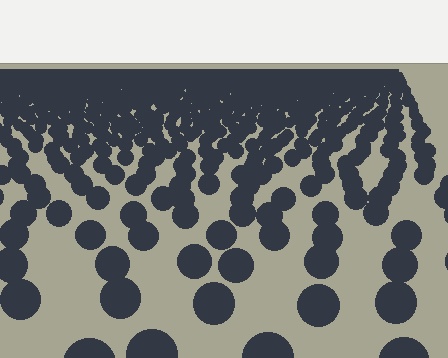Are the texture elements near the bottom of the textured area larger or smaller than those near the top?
Larger. Near the bottom, elements are closer to the viewer and appear at a bigger on-screen size.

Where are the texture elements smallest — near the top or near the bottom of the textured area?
Near the top.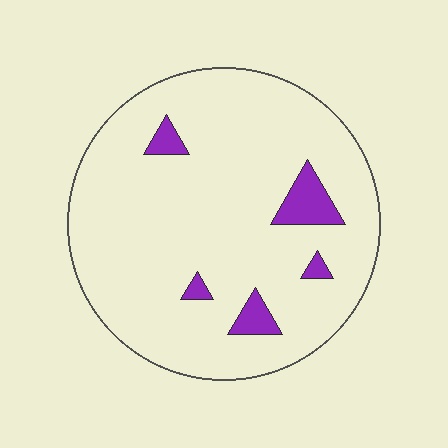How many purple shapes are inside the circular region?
5.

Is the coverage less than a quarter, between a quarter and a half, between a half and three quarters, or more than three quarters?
Less than a quarter.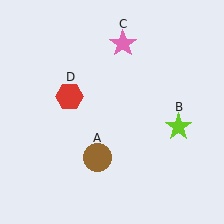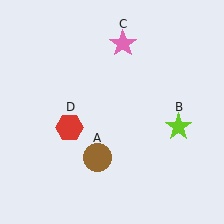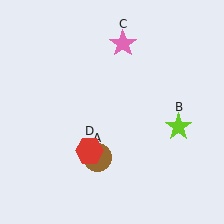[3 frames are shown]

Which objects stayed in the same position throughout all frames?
Brown circle (object A) and lime star (object B) and pink star (object C) remained stationary.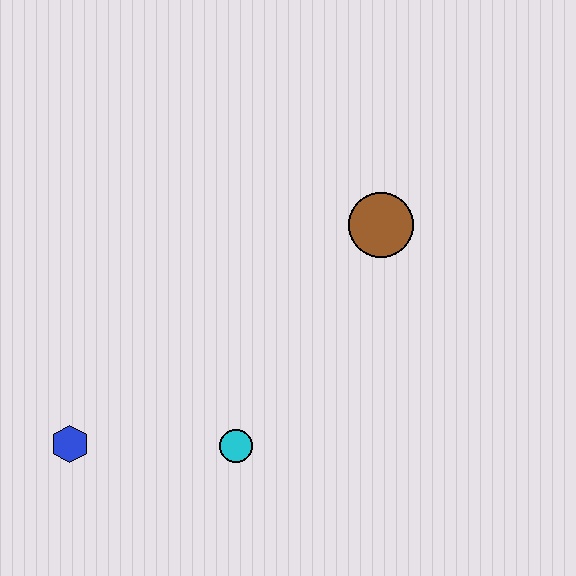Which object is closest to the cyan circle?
The blue hexagon is closest to the cyan circle.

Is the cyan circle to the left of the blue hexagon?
No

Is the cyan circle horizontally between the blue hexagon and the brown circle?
Yes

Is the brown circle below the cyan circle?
No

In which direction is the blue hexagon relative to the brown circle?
The blue hexagon is to the left of the brown circle.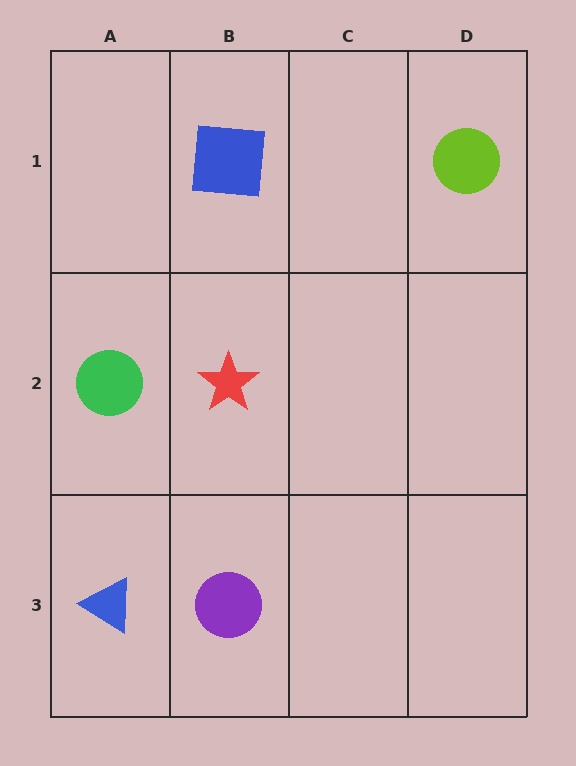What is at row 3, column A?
A blue triangle.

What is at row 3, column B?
A purple circle.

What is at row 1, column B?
A blue square.